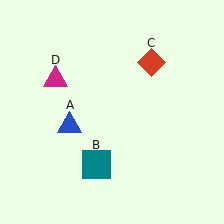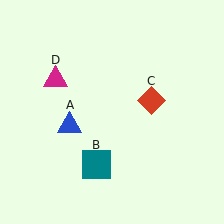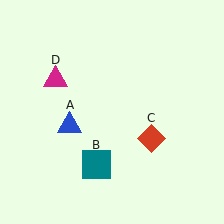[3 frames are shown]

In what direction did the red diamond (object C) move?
The red diamond (object C) moved down.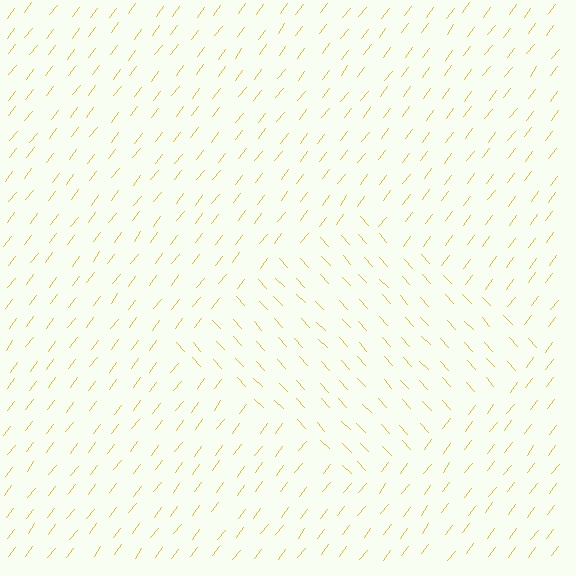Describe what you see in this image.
The image is filled with small yellow line segments. A diamond region in the image has lines oriented differently from the surrounding lines, creating a visible texture boundary.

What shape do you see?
I see a diamond.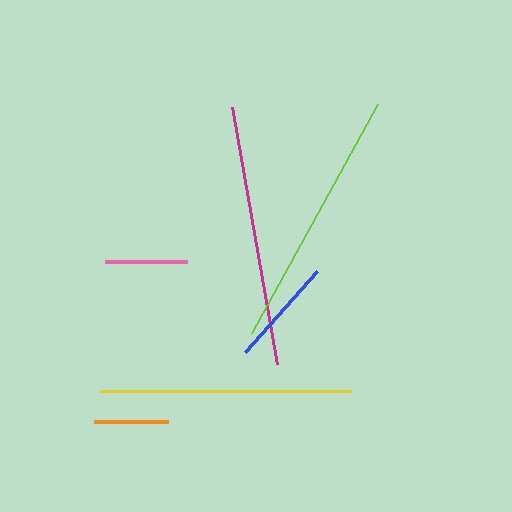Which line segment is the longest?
The lime line is the longest at approximately 261 pixels.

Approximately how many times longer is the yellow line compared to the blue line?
The yellow line is approximately 2.3 times the length of the blue line.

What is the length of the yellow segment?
The yellow segment is approximately 252 pixels long.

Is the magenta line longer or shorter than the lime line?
The lime line is longer than the magenta line.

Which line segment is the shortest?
The orange line is the shortest at approximately 74 pixels.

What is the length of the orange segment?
The orange segment is approximately 74 pixels long.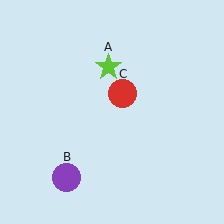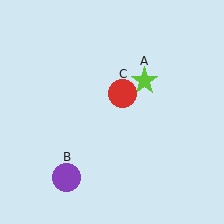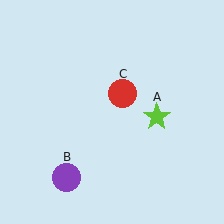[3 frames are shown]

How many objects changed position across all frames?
1 object changed position: lime star (object A).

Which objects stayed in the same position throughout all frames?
Purple circle (object B) and red circle (object C) remained stationary.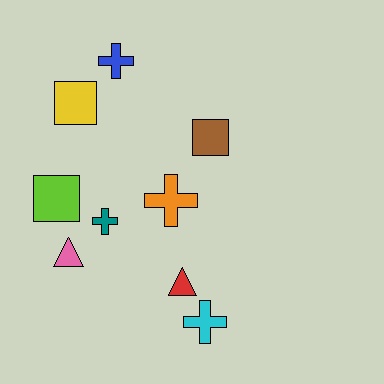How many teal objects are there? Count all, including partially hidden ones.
There is 1 teal object.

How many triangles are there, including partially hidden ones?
There are 2 triangles.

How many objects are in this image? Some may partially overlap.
There are 9 objects.